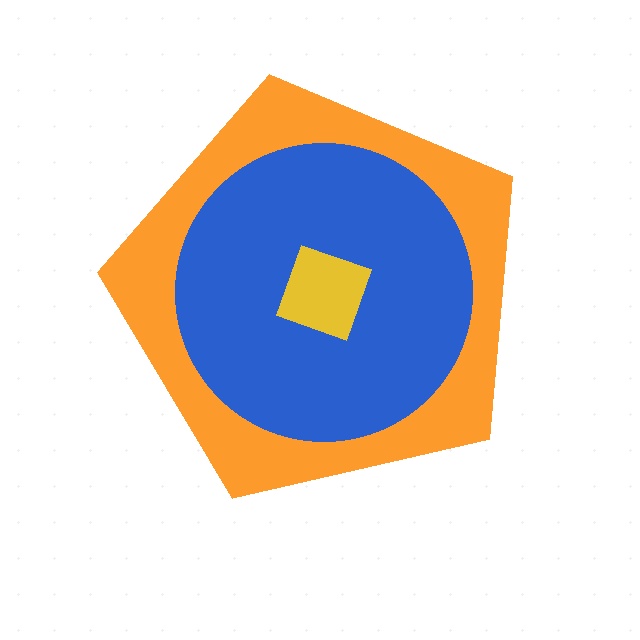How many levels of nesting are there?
3.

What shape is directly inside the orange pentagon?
The blue circle.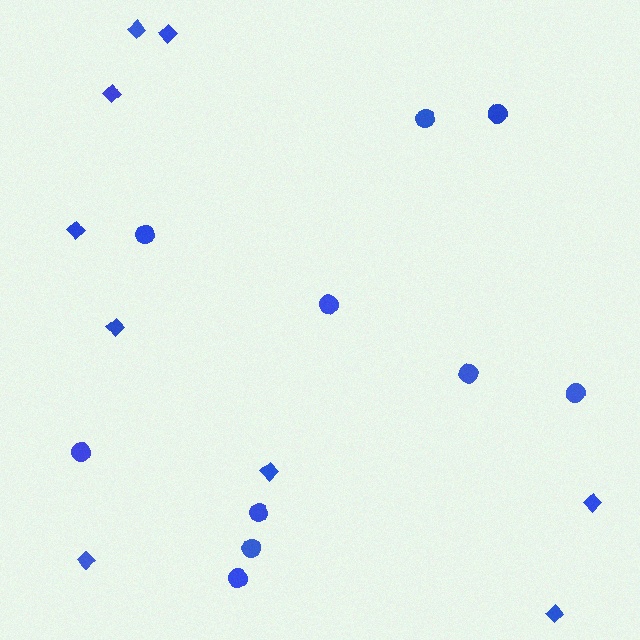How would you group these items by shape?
There are 2 groups: one group of diamonds (9) and one group of circles (10).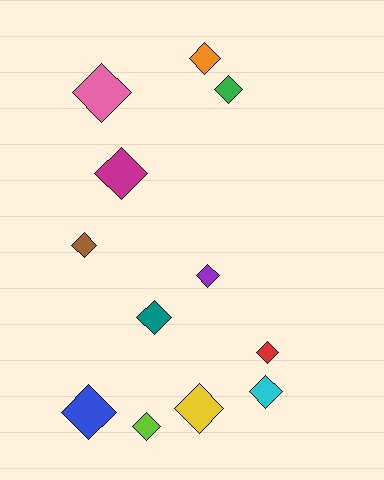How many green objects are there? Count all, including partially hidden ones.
There is 1 green object.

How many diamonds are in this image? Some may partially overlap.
There are 12 diamonds.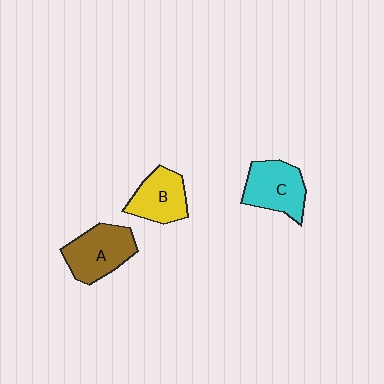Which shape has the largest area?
Shape A (brown).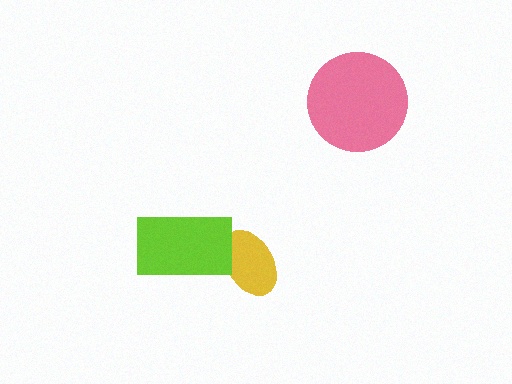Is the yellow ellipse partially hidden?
Yes, it is partially covered by another shape.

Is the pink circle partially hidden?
No, no other shape covers it.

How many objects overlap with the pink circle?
0 objects overlap with the pink circle.